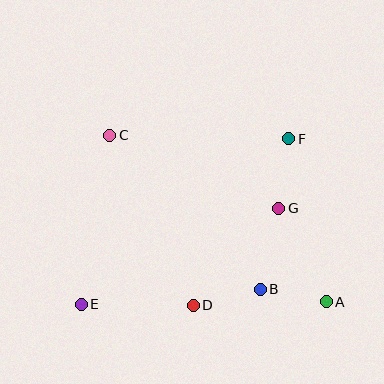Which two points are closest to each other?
Points A and B are closest to each other.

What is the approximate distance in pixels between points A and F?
The distance between A and F is approximately 167 pixels.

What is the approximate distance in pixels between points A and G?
The distance between A and G is approximately 105 pixels.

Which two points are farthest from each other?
Points A and C are farthest from each other.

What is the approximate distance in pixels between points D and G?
The distance between D and G is approximately 129 pixels.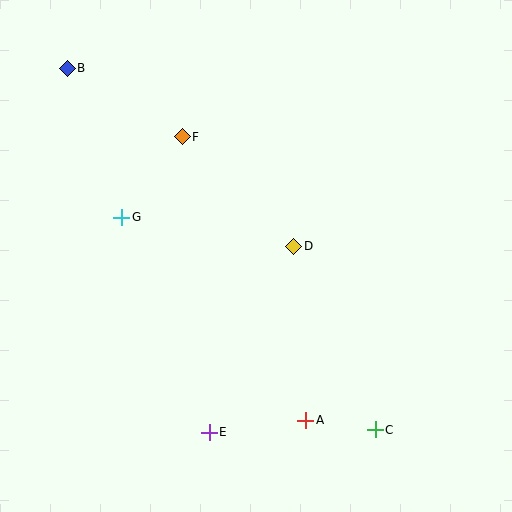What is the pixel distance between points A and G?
The distance between A and G is 274 pixels.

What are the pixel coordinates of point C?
Point C is at (375, 430).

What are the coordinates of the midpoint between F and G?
The midpoint between F and G is at (152, 177).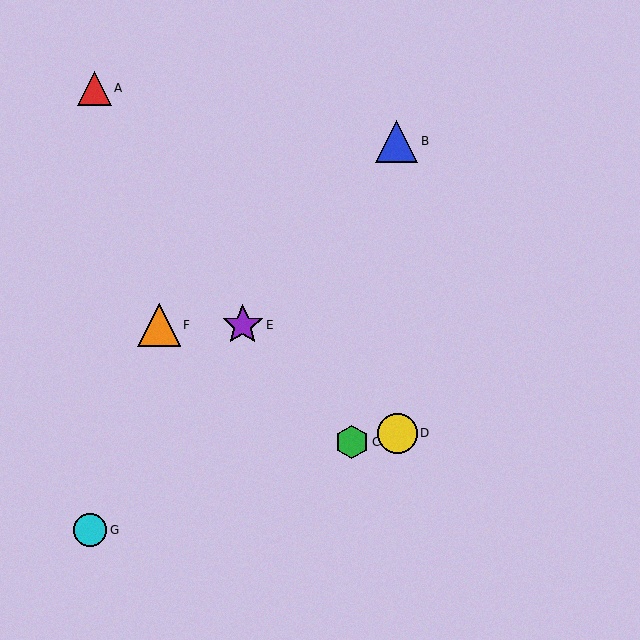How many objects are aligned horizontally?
2 objects (E, F) are aligned horizontally.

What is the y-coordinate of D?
Object D is at y≈433.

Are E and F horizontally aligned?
Yes, both are at y≈325.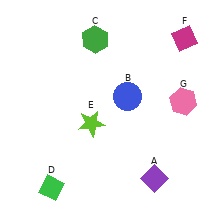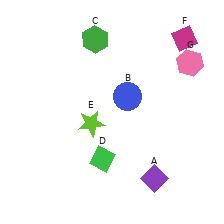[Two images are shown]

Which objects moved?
The objects that moved are: the green diamond (D), the pink hexagon (G).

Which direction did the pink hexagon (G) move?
The pink hexagon (G) moved up.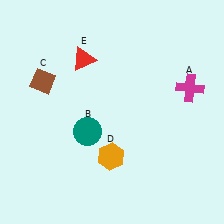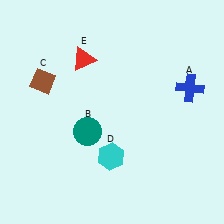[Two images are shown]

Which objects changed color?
A changed from magenta to blue. D changed from orange to cyan.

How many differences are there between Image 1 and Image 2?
There are 2 differences between the two images.